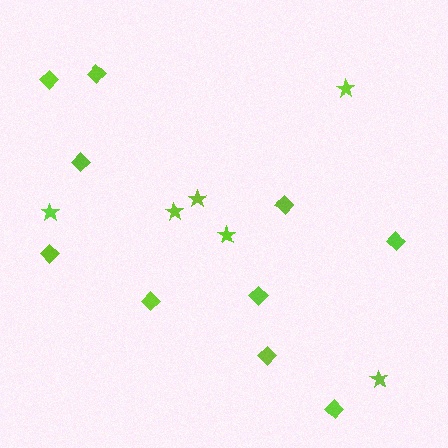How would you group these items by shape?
There are 2 groups: one group of diamonds (10) and one group of stars (6).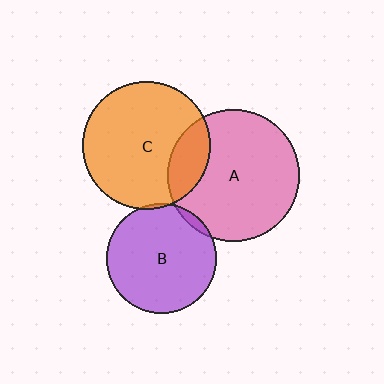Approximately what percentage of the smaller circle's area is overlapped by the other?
Approximately 20%.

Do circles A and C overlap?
Yes.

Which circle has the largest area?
Circle A (pink).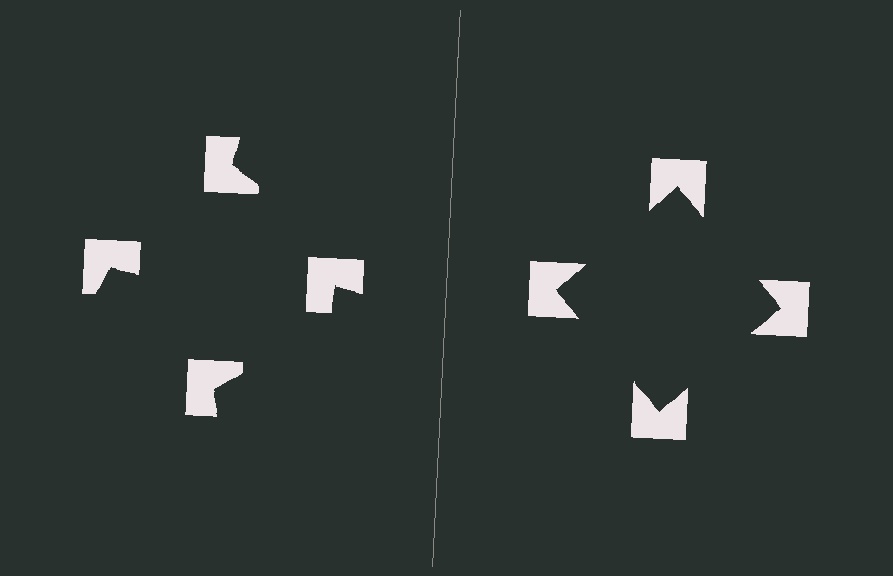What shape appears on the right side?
An illusory square.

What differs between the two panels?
The notched squares are positioned identically on both sides; only the wedge orientations differ. On the right they align to a square; on the left they are misaligned.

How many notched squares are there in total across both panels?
8 — 4 on each side.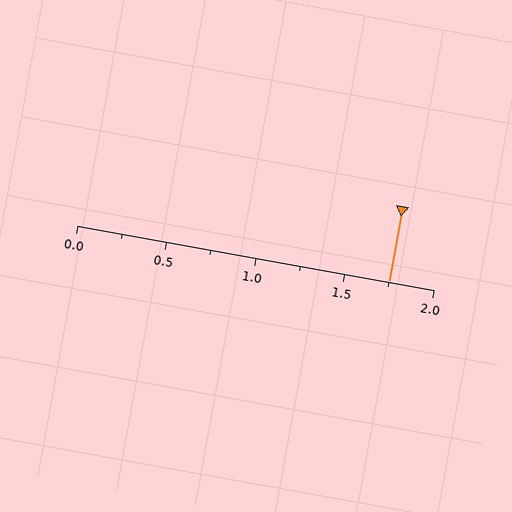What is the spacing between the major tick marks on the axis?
The major ticks are spaced 0.5 apart.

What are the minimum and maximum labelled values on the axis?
The axis runs from 0.0 to 2.0.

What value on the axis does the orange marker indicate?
The marker indicates approximately 1.75.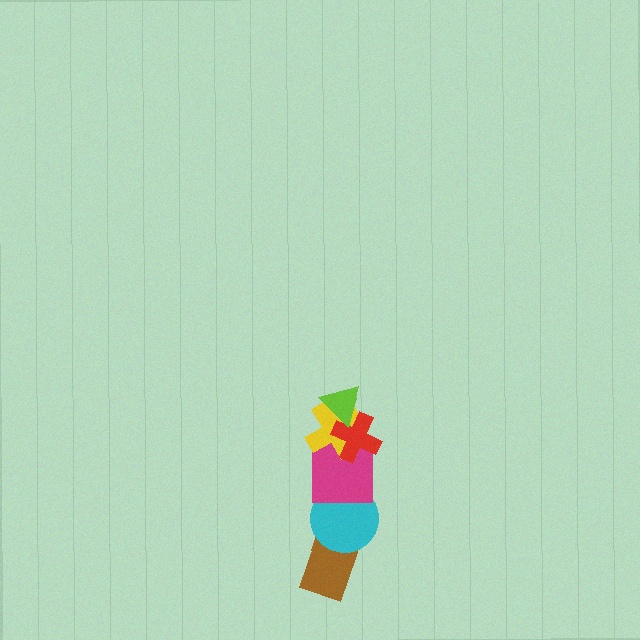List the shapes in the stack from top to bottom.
From top to bottom: the lime triangle, the red cross, the yellow cross, the magenta square, the cyan circle, the brown rectangle.